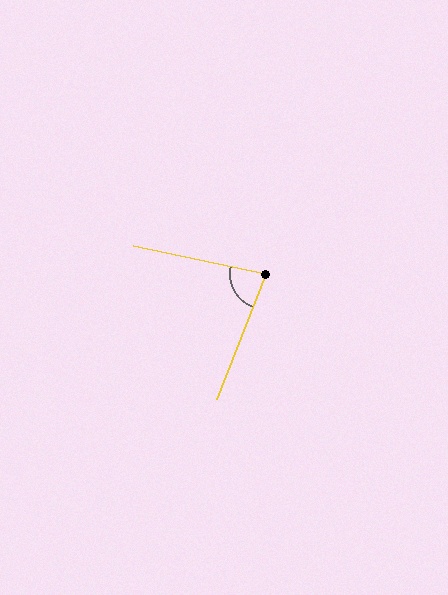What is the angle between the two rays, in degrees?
Approximately 80 degrees.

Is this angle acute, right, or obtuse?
It is acute.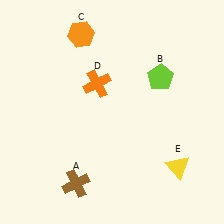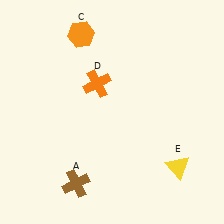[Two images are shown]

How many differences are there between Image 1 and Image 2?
There is 1 difference between the two images.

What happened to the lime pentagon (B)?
The lime pentagon (B) was removed in Image 2. It was in the top-right area of Image 1.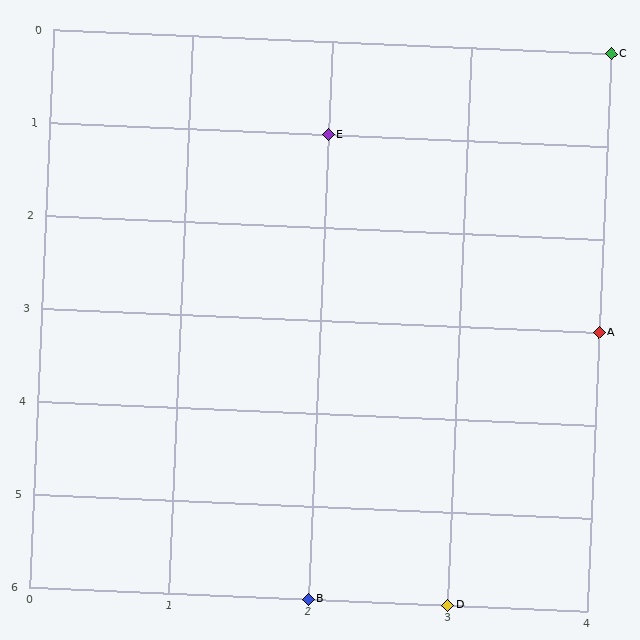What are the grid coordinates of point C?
Point C is at grid coordinates (4, 0).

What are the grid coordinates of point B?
Point B is at grid coordinates (2, 6).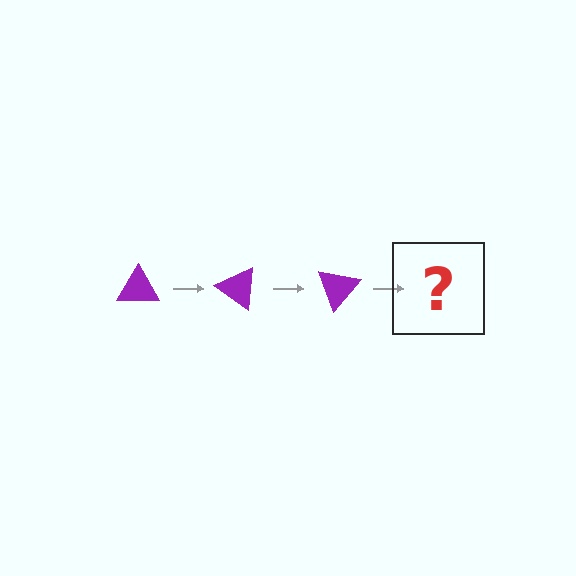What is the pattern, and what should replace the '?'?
The pattern is that the triangle rotates 35 degrees each step. The '?' should be a purple triangle rotated 105 degrees.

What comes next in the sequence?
The next element should be a purple triangle rotated 105 degrees.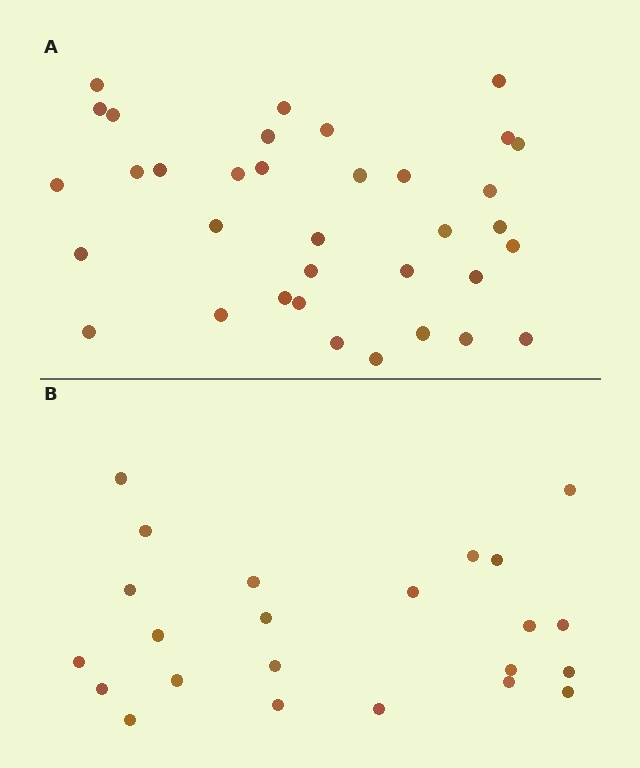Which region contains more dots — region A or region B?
Region A (the top region) has more dots.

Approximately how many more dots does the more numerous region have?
Region A has roughly 12 or so more dots than region B.